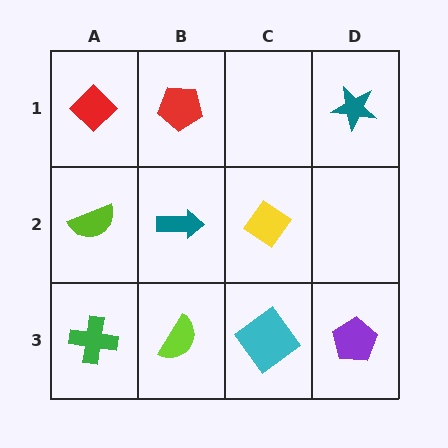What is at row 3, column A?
A green cross.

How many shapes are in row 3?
4 shapes.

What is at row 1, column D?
A teal star.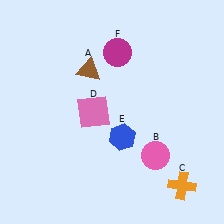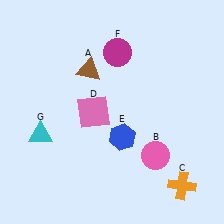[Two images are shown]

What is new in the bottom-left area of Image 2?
A cyan triangle (G) was added in the bottom-left area of Image 2.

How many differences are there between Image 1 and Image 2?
There is 1 difference between the two images.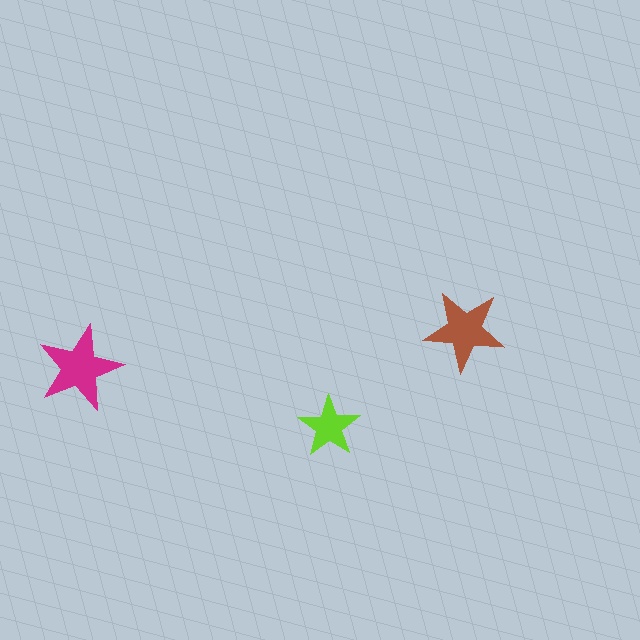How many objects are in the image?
There are 3 objects in the image.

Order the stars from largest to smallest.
the magenta one, the brown one, the lime one.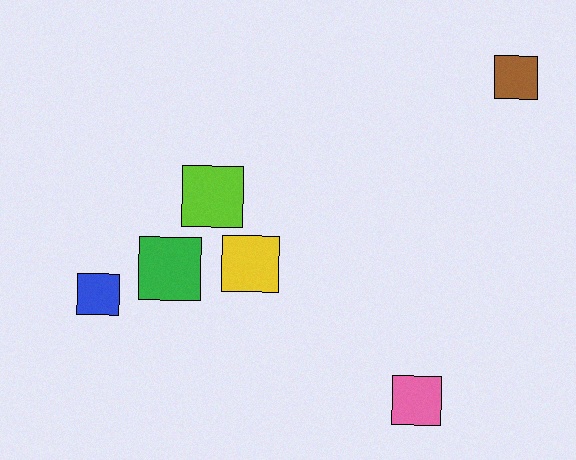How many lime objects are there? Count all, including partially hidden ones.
There is 1 lime object.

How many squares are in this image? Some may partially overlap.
There are 6 squares.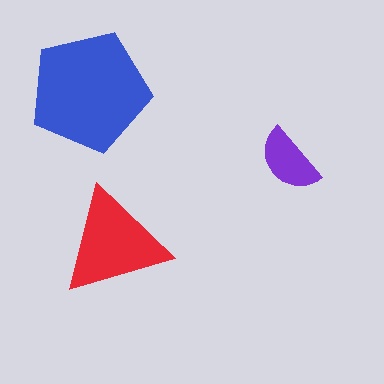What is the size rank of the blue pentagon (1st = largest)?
1st.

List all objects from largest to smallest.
The blue pentagon, the red triangle, the purple semicircle.